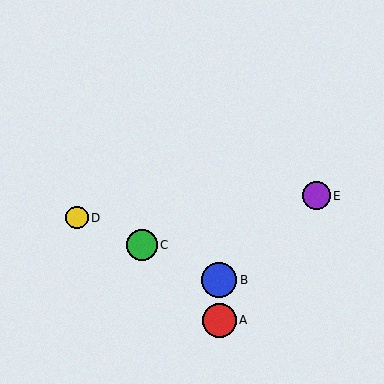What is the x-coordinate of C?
Object C is at x≈142.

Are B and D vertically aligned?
No, B is at x≈219 and D is at x≈77.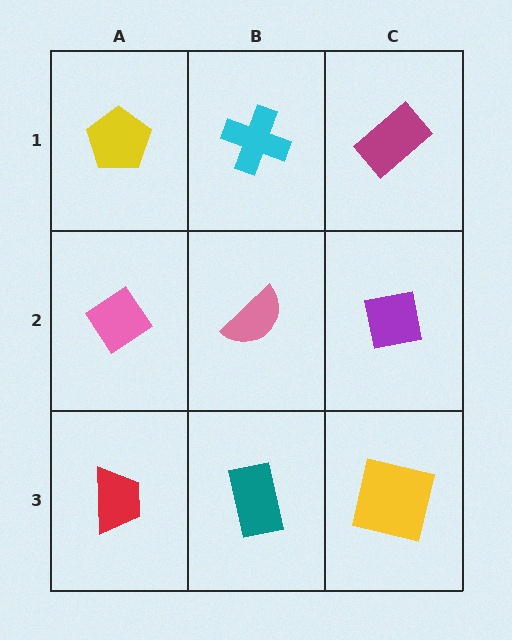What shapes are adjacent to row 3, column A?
A pink diamond (row 2, column A), a teal rectangle (row 3, column B).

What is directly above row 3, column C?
A purple square.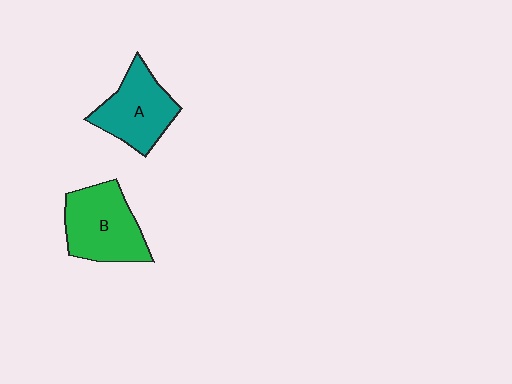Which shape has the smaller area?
Shape A (teal).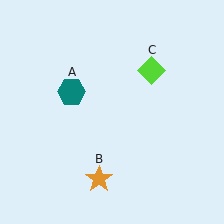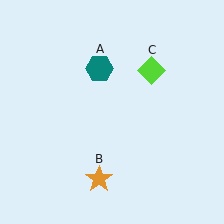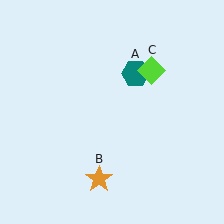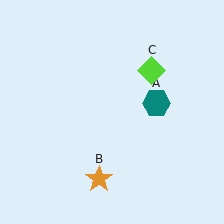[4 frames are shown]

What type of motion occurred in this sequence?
The teal hexagon (object A) rotated clockwise around the center of the scene.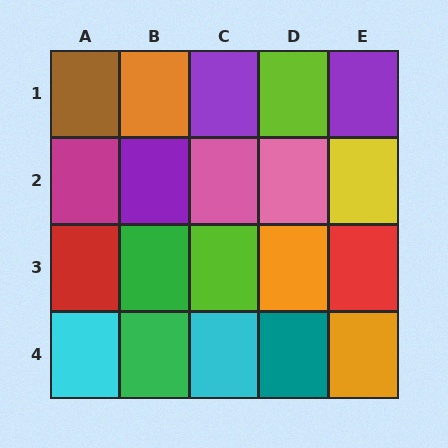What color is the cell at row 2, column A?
Magenta.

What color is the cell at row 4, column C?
Cyan.